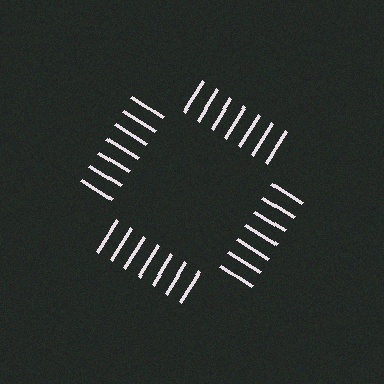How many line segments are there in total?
28 — 7 along each of the 4 edges.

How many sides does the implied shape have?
4 sides — the line-ends trace a square.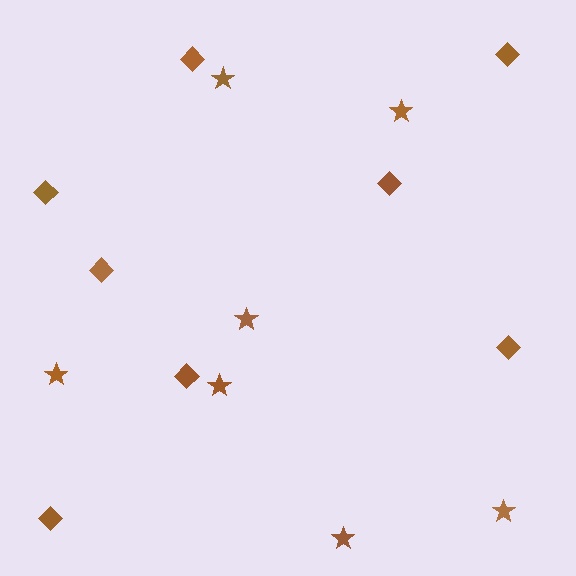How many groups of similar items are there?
There are 2 groups: one group of stars (7) and one group of diamonds (8).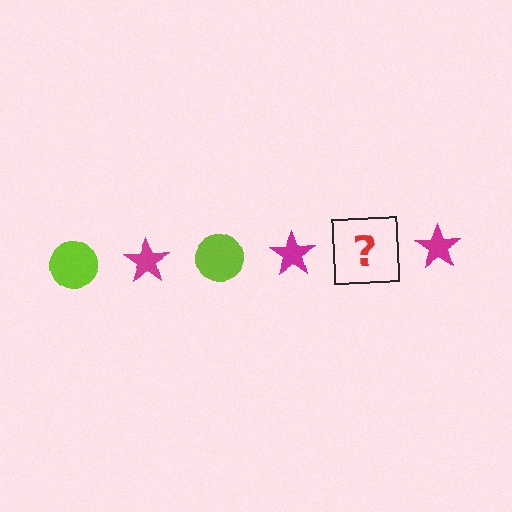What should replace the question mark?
The question mark should be replaced with a lime circle.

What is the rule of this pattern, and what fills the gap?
The rule is that the pattern alternates between lime circle and magenta star. The gap should be filled with a lime circle.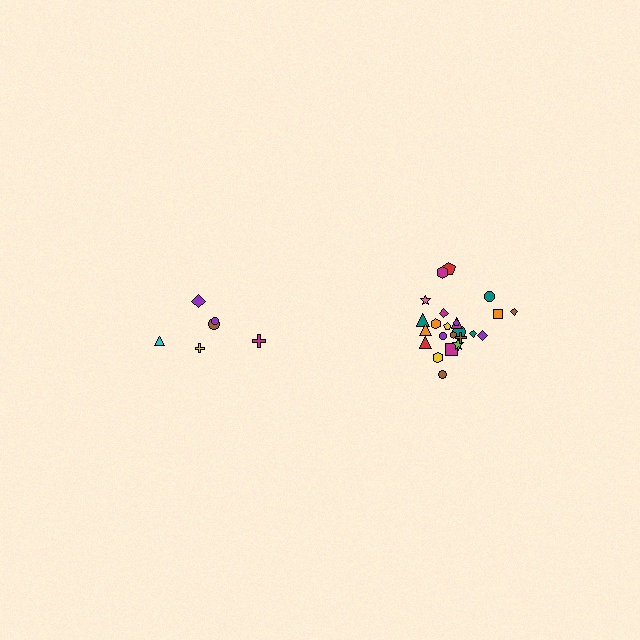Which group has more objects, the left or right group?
The right group.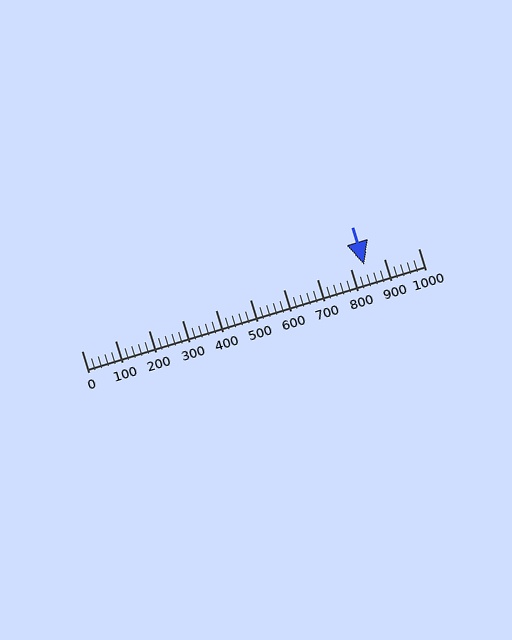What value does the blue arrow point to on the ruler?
The blue arrow points to approximately 840.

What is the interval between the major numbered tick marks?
The major tick marks are spaced 100 units apart.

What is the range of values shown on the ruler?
The ruler shows values from 0 to 1000.